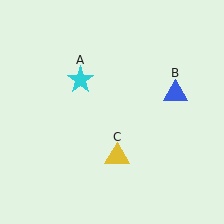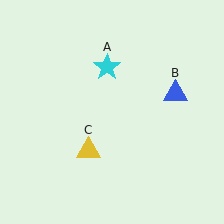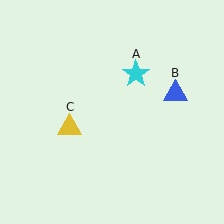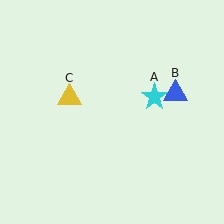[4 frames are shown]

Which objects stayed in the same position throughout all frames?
Blue triangle (object B) remained stationary.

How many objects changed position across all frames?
2 objects changed position: cyan star (object A), yellow triangle (object C).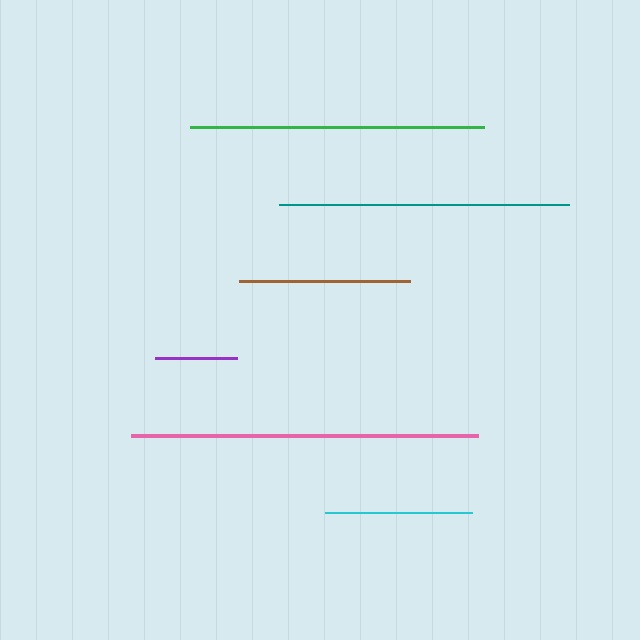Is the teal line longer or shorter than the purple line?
The teal line is longer than the purple line.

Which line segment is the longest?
The pink line is the longest at approximately 346 pixels.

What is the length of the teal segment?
The teal segment is approximately 290 pixels long.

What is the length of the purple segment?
The purple segment is approximately 83 pixels long.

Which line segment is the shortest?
The purple line is the shortest at approximately 83 pixels.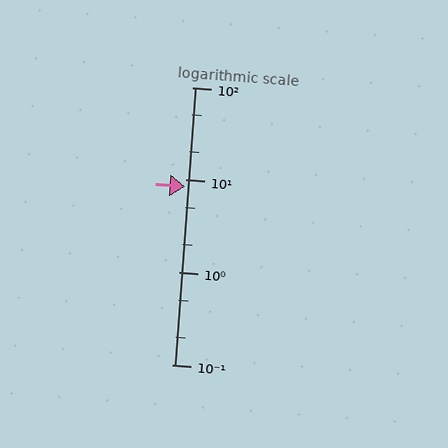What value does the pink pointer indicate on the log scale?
The pointer indicates approximately 8.5.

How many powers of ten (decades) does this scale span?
The scale spans 3 decades, from 0.1 to 100.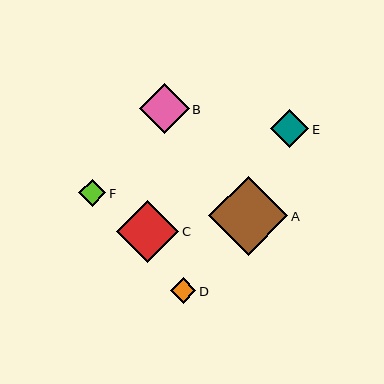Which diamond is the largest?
Diamond A is the largest with a size of approximately 80 pixels.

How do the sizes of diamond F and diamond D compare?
Diamond F and diamond D are approximately the same size.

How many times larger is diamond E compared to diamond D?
Diamond E is approximately 1.5 times the size of diamond D.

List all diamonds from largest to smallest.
From largest to smallest: A, C, B, E, F, D.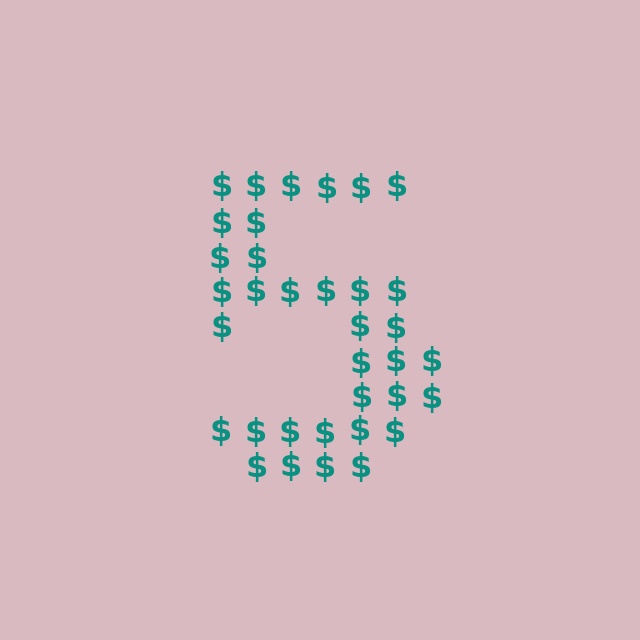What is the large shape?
The large shape is the digit 5.